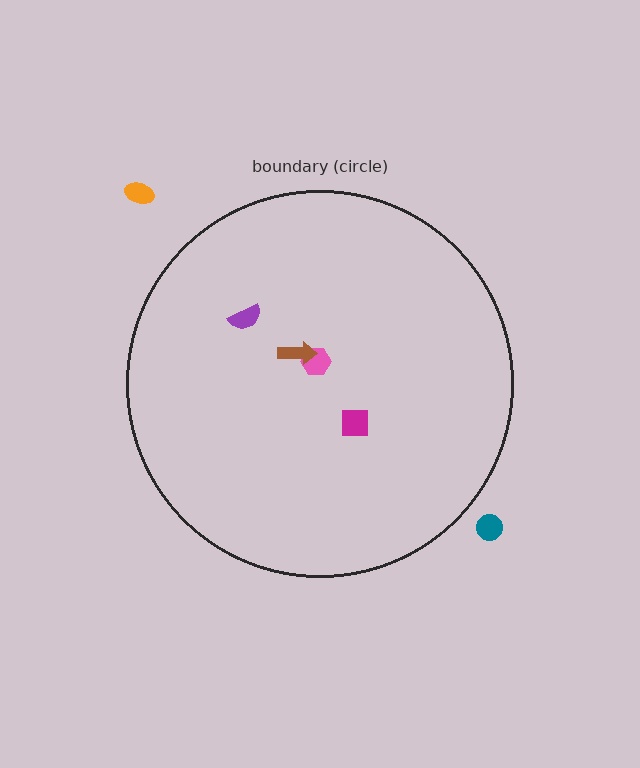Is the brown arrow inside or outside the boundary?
Inside.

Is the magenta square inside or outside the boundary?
Inside.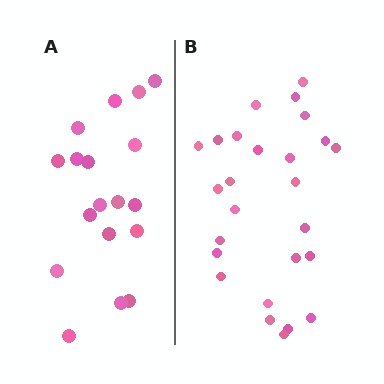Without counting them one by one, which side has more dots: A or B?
Region B (the right region) has more dots.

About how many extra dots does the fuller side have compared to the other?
Region B has roughly 8 or so more dots than region A.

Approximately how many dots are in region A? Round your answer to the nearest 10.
About 20 dots. (The exact count is 18, which rounds to 20.)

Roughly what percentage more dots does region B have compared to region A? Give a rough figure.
About 45% more.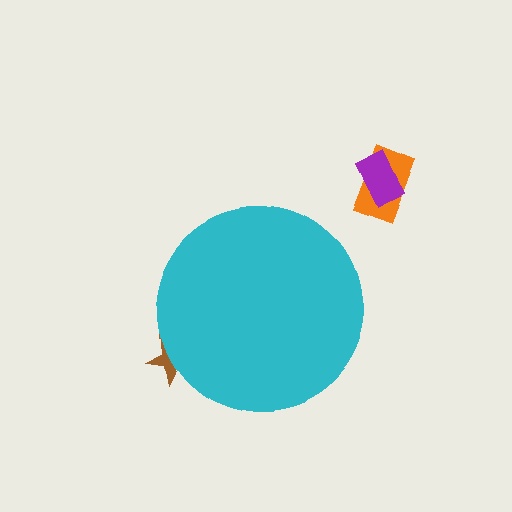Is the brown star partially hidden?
Yes, the brown star is partially hidden behind the cyan circle.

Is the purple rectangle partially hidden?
No, the purple rectangle is fully visible.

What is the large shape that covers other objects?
A cyan circle.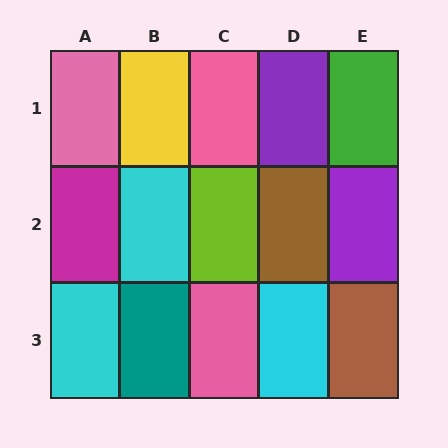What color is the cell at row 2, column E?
Purple.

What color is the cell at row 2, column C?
Lime.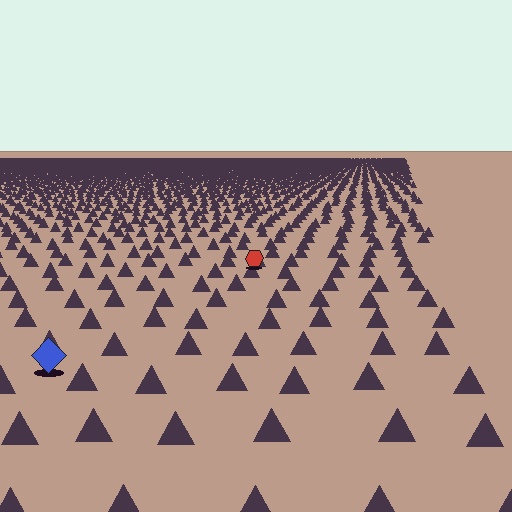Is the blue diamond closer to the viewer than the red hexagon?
Yes. The blue diamond is closer — you can tell from the texture gradient: the ground texture is coarser near it.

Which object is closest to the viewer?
The blue diamond is closest. The texture marks near it are larger and more spread out.